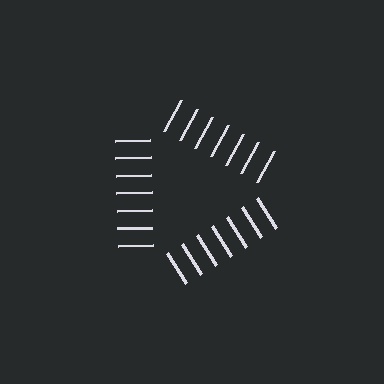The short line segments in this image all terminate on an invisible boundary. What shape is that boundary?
An illusory triangle — the line segments terminate on its edges but no continuous stroke is drawn.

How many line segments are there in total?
21 — 7 along each of the 3 edges.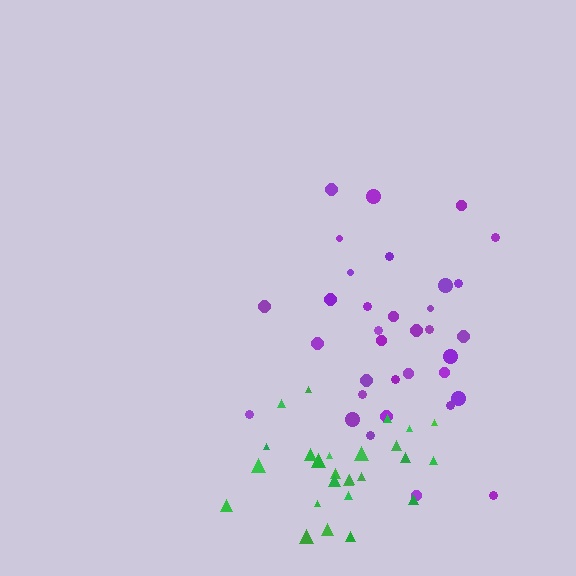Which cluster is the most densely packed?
Green.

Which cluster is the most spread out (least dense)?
Purple.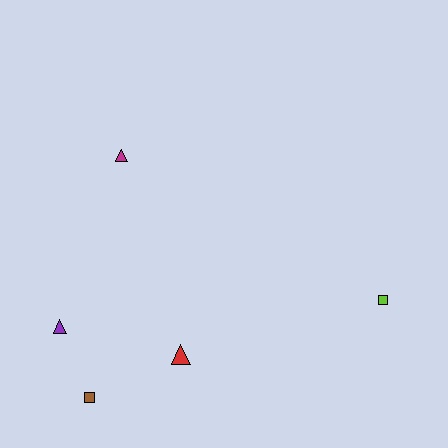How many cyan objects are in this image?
There are no cyan objects.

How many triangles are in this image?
There are 3 triangles.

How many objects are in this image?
There are 5 objects.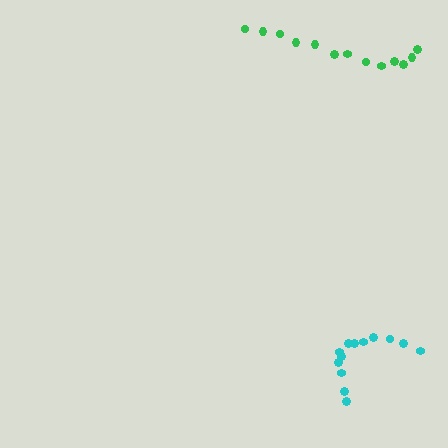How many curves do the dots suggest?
There are 2 distinct paths.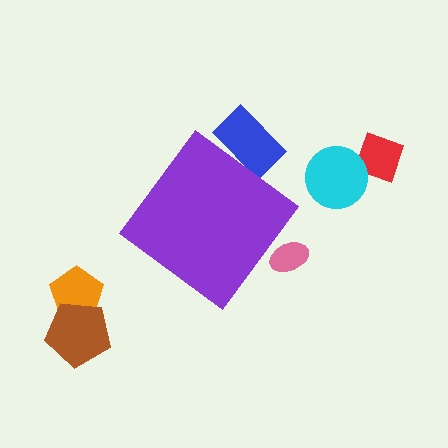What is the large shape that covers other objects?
A purple diamond.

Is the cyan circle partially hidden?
No, the cyan circle is fully visible.